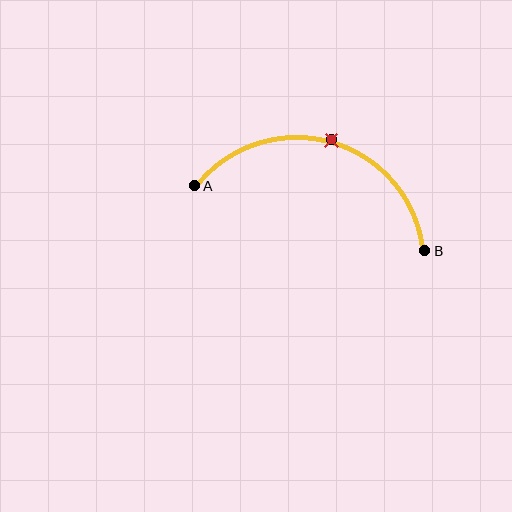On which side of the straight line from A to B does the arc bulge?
The arc bulges above the straight line connecting A and B.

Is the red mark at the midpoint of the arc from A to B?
Yes. The red mark lies on the arc at equal arc-length from both A and B — it is the arc midpoint.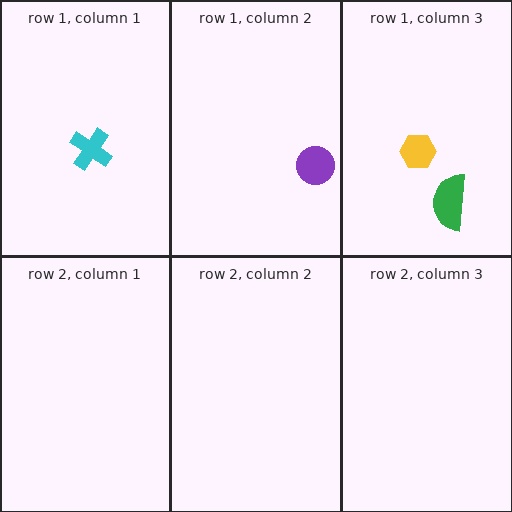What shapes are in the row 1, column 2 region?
The purple circle.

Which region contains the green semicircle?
The row 1, column 3 region.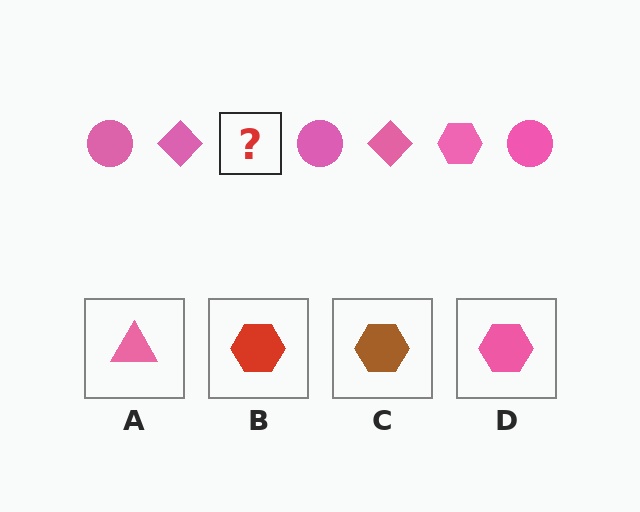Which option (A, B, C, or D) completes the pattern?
D.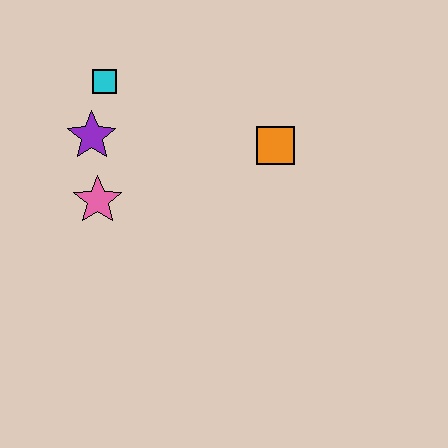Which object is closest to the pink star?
The purple star is closest to the pink star.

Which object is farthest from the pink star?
The orange square is farthest from the pink star.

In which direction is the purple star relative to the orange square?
The purple star is to the left of the orange square.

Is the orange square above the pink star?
Yes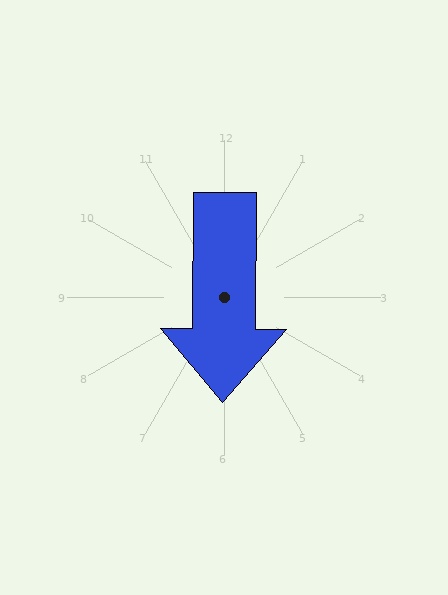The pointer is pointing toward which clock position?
Roughly 6 o'clock.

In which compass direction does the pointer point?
South.